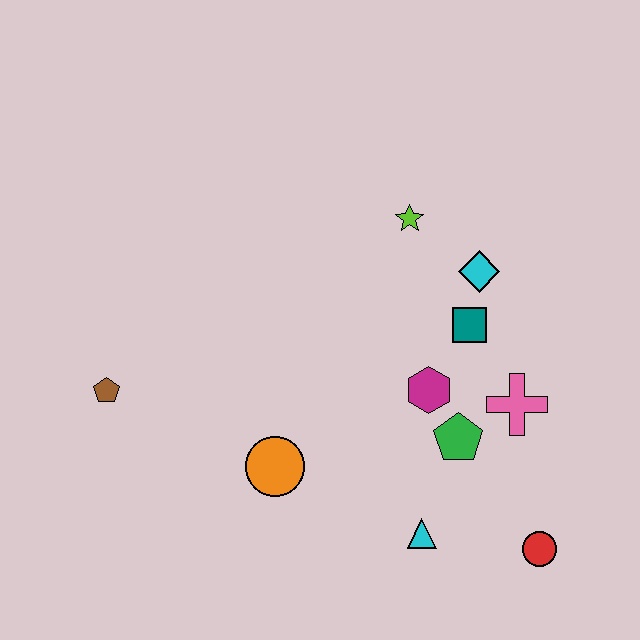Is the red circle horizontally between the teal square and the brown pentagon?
No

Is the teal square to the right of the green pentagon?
Yes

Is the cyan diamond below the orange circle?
No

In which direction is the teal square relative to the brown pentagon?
The teal square is to the right of the brown pentagon.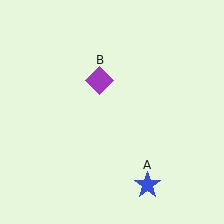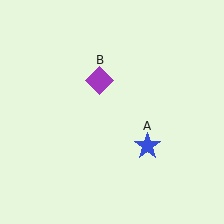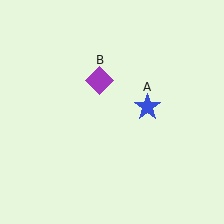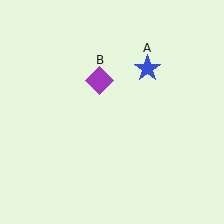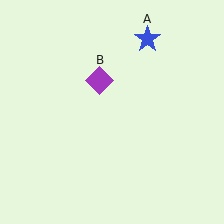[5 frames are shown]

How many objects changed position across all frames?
1 object changed position: blue star (object A).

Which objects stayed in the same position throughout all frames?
Purple diamond (object B) remained stationary.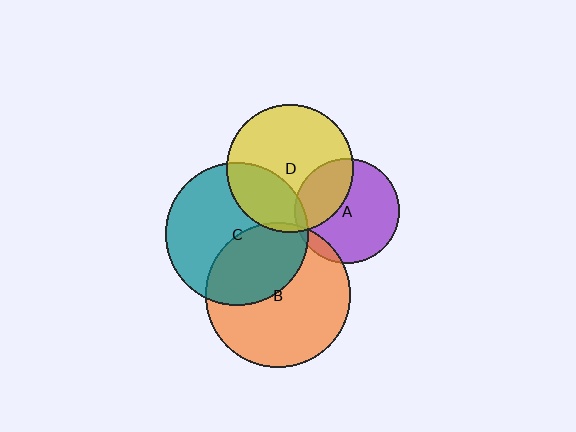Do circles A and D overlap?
Yes.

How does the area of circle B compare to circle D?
Approximately 1.3 times.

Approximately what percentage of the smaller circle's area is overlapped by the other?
Approximately 35%.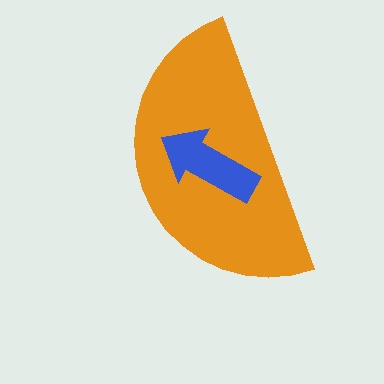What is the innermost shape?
The blue arrow.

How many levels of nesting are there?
2.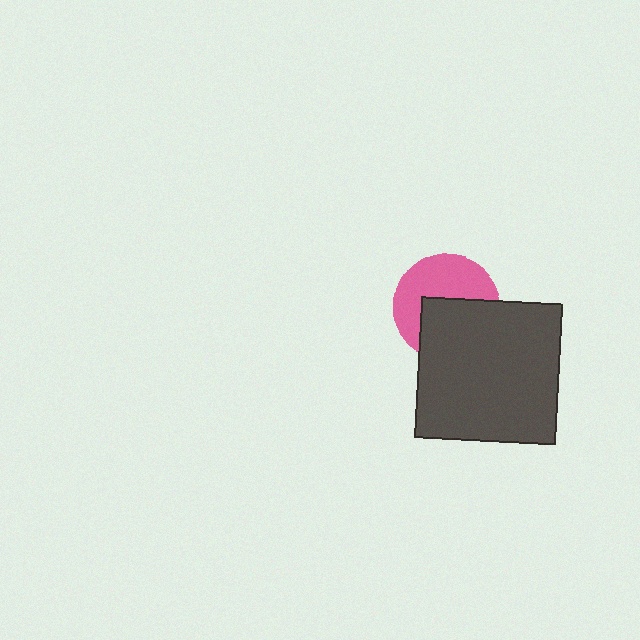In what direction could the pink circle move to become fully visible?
The pink circle could move up. That would shift it out from behind the dark gray square entirely.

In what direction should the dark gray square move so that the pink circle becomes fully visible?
The dark gray square should move down. That is the shortest direction to clear the overlap and leave the pink circle fully visible.